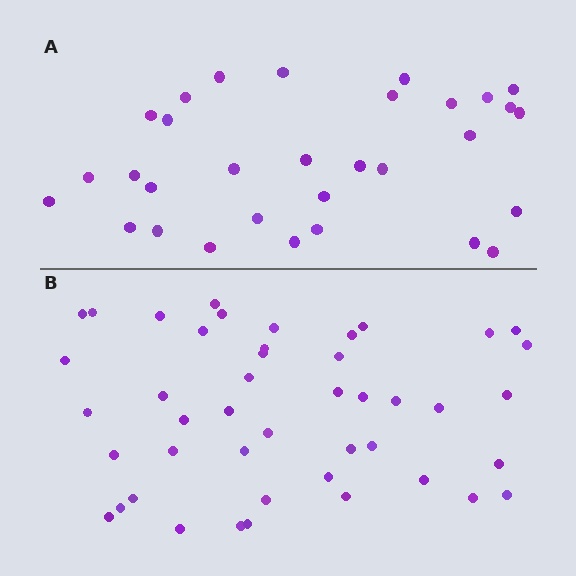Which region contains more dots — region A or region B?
Region B (the bottom region) has more dots.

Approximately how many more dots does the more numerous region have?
Region B has approximately 15 more dots than region A.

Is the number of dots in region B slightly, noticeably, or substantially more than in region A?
Region B has substantially more. The ratio is roughly 1.5 to 1.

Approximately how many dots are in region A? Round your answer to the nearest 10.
About 30 dots. (The exact count is 31, which rounds to 30.)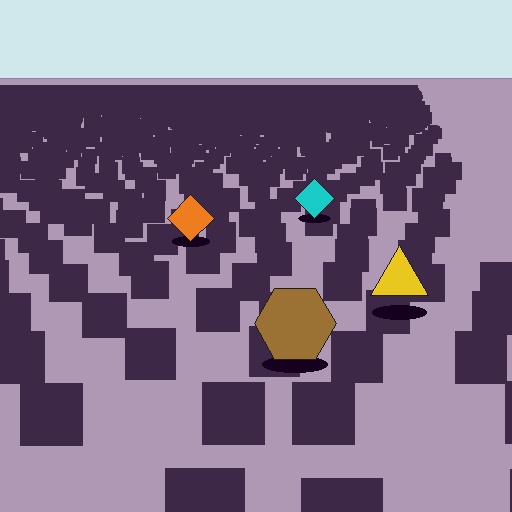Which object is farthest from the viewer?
The cyan diamond is farthest from the viewer. It appears smaller and the ground texture around it is denser.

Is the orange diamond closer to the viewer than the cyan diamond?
Yes. The orange diamond is closer — you can tell from the texture gradient: the ground texture is coarser near it.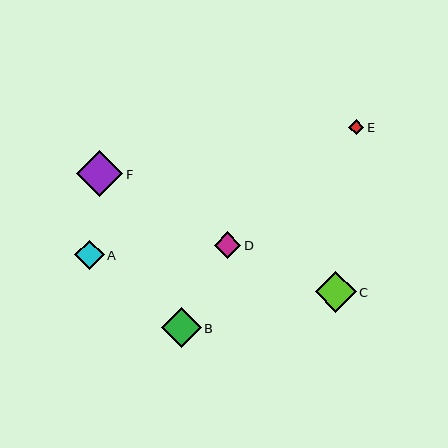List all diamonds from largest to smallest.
From largest to smallest: F, C, B, A, D, E.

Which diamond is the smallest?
Diamond E is the smallest with a size of approximately 15 pixels.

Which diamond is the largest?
Diamond F is the largest with a size of approximately 46 pixels.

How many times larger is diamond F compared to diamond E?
Diamond F is approximately 3.0 times the size of diamond E.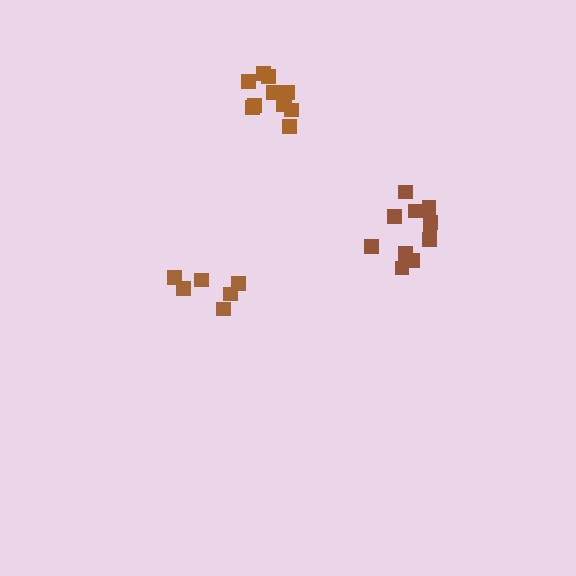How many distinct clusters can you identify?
There are 3 distinct clusters.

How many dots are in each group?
Group 1: 6 dots, Group 2: 11 dots, Group 3: 11 dots (28 total).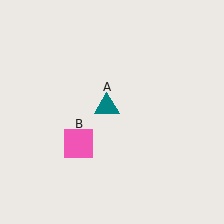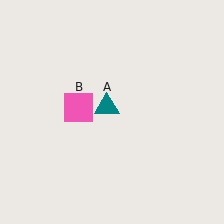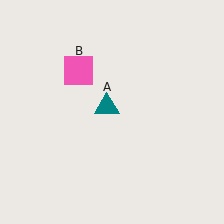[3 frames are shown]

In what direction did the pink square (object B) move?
The pink square (object B) moved up.